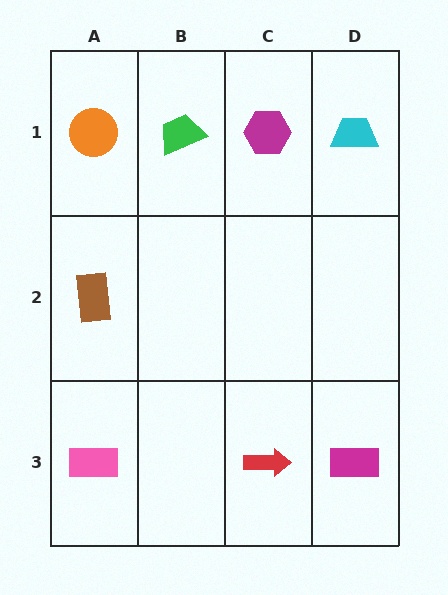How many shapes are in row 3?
3 shapes.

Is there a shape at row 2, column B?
No, that cell is empty.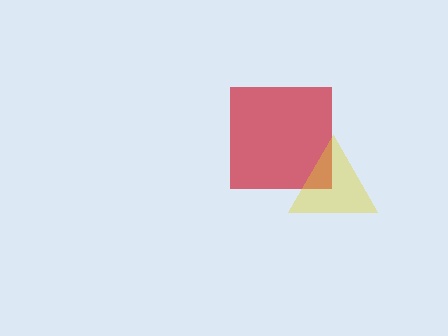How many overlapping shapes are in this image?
There are 2 overlapping shapes in the image.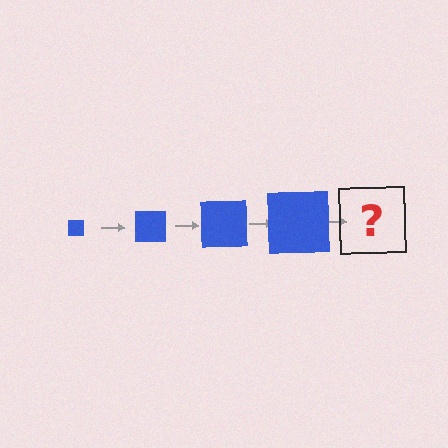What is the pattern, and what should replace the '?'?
The pattern is that the square gets progressively larger each step. The '?' should be a blue square, larger than the previous one.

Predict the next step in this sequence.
The next step is a blue square, larger than the previous one.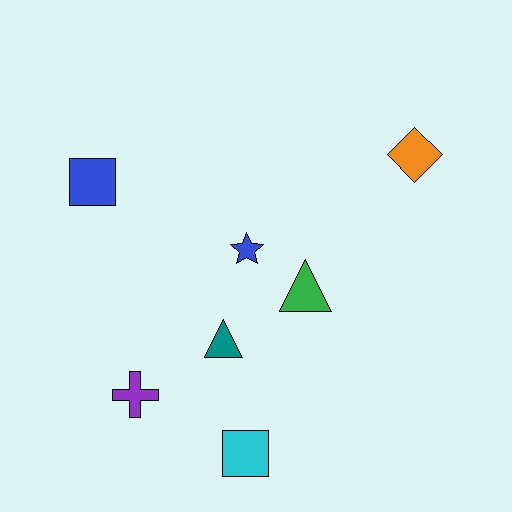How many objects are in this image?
There are 7 objects.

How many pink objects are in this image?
There are no pink objects.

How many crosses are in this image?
There is 1 cross.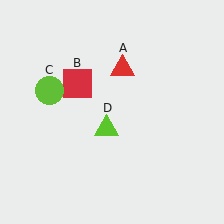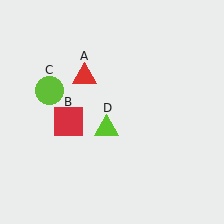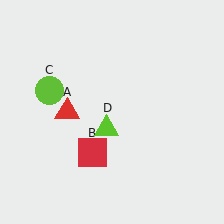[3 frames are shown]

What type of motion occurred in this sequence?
The red triangle (object A), red square (object B) rotated counterclockwise around the center of the scene.